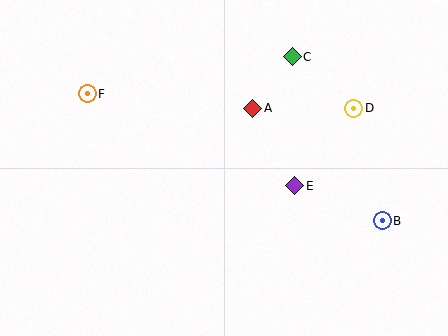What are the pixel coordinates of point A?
Point A is at (253, 108).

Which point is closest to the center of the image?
Point A at (253, 108) is closest to the center.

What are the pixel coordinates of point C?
Point C is at (292, 57).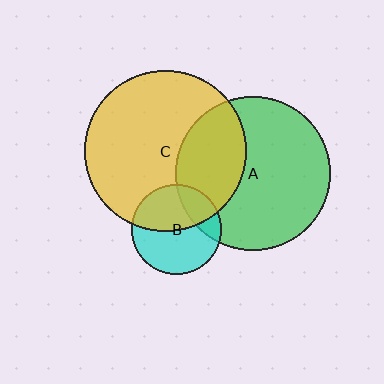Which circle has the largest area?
Circle C (yellow).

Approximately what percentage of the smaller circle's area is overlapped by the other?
Approximately 20%.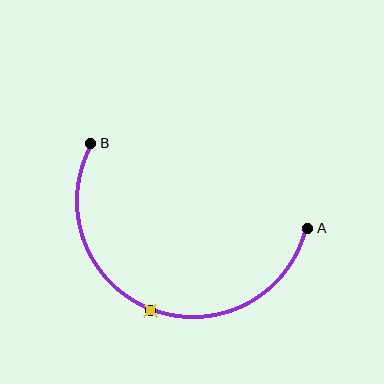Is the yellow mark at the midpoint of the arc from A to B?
Yes. The yellow mark lies on the arc at equal arc-length from both A and B — it is the arc midpoint.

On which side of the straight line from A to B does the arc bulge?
The arc bulges below the straight line connecting A and B.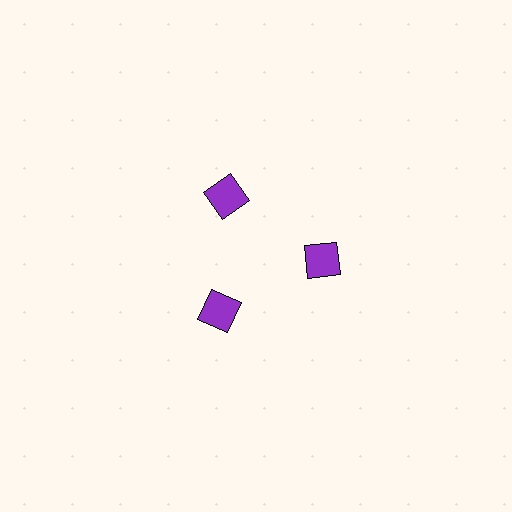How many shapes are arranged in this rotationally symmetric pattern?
There are 3 shapes, arranged in 3 groups of 1.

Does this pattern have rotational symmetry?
Yes, this pattern has 3-fold rotational symmetry. It looks the same after rotating 120 degrees around the center.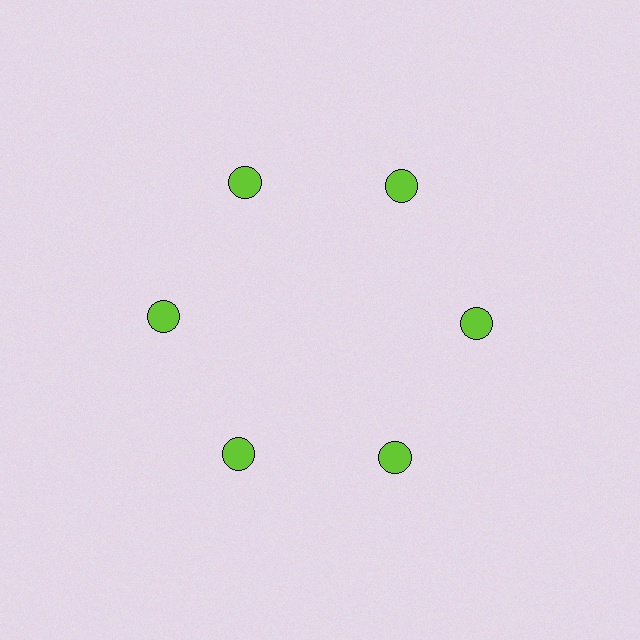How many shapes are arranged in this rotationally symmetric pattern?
There are 6 shapes, arranged in 6 groups of 1.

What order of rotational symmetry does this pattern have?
This pattern has 6-fold rotational symmetry.